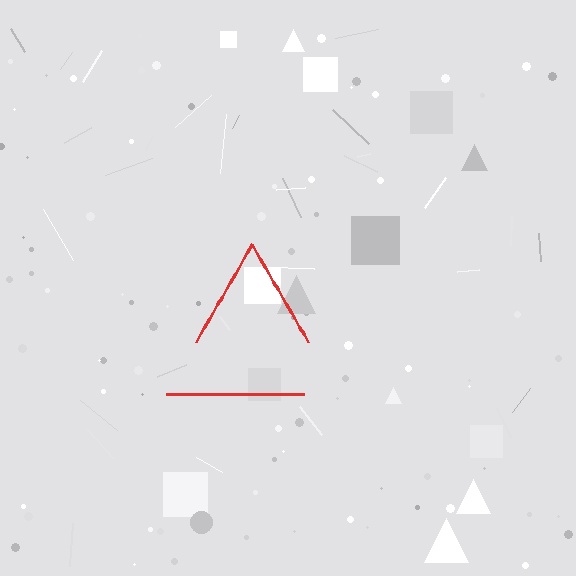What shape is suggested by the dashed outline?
The dashed outline suggests a triangle.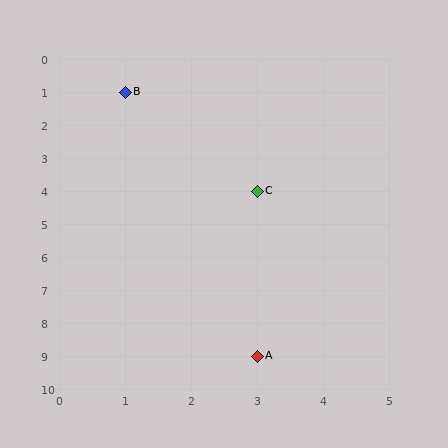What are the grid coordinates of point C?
Point C is at grid coordinates (3, 4).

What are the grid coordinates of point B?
Point B is at grid coordinates (1, 1).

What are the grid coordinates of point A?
Point A is at grid coordinates (3, 9).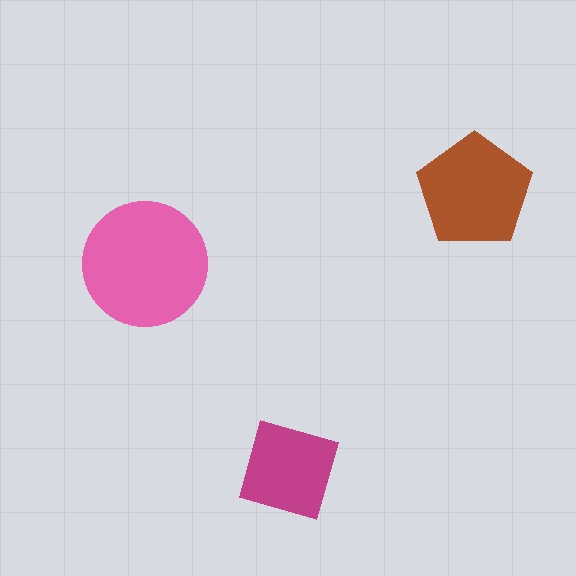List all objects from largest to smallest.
The pink circle, the brown pentagon, the magenta square.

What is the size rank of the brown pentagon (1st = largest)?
2nd.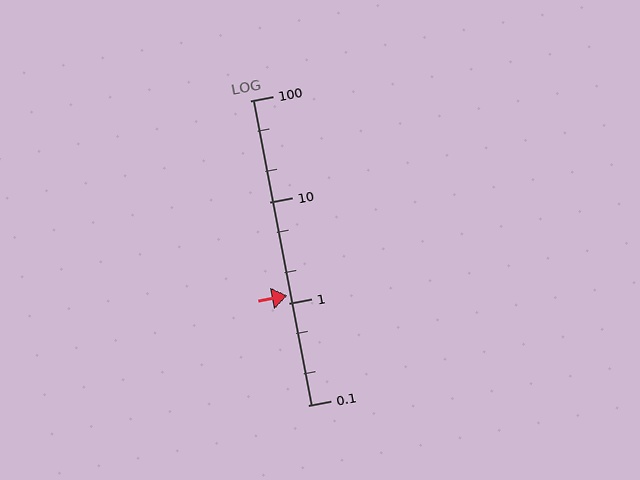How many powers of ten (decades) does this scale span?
The scale spans 3 decades, from 0.1 to 100.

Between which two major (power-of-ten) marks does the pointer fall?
The pointer is between 1 and 10.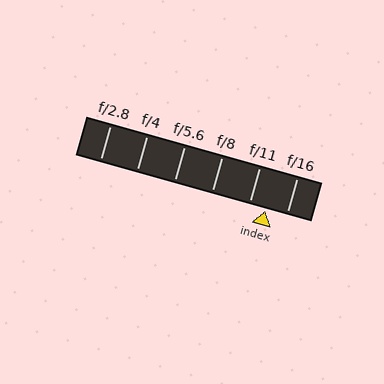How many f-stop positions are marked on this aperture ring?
There are 6 f-stop positions marked.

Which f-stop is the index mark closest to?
The index mark is closest to f/11.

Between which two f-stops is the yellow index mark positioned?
The index mark is between f/11 and f/16.